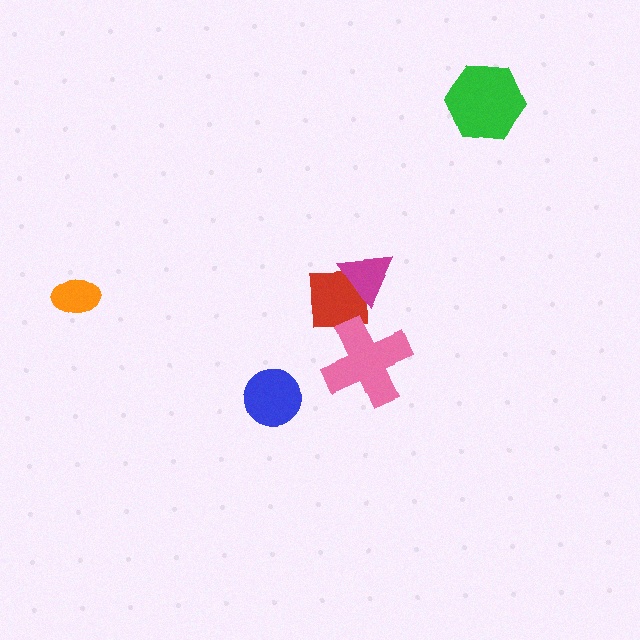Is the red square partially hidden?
Yes, it is partially covered by another shape.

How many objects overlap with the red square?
1 object overlaps with the red square.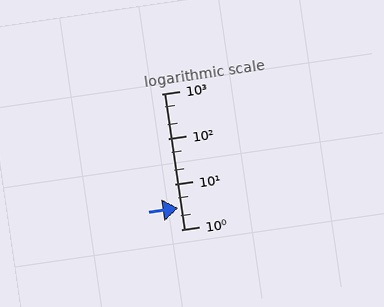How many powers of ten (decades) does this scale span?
The scale spans 3 decades, from 1 to 1000.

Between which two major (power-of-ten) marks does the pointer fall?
The pointer is between 1 and 10.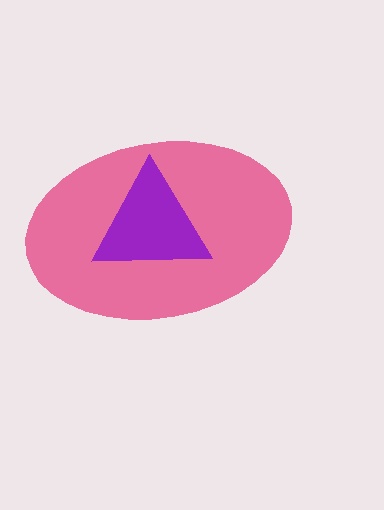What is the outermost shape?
The pink ellipse.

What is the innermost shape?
The purple triangle.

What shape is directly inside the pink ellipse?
The purple triangle.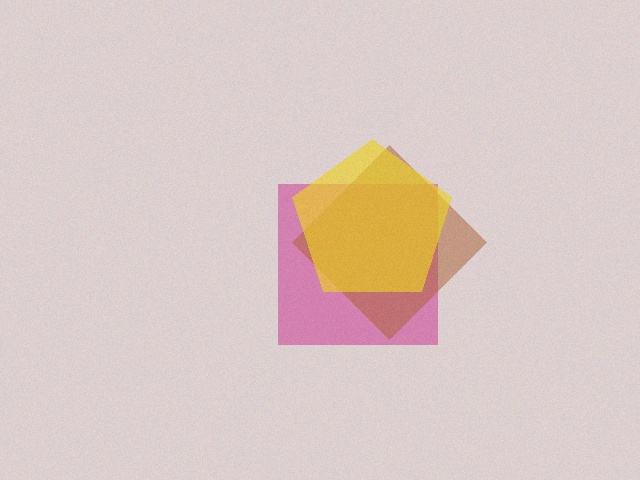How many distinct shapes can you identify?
There are 3 distinct shapes: a magenta square, a brown diamond, a yellow pentagon.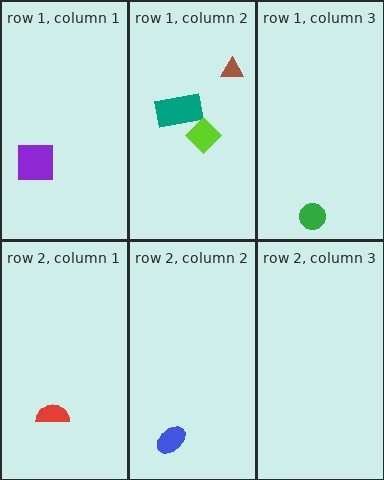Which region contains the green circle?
The row 1, column 3 region.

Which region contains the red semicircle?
The row 2, column 1 region.